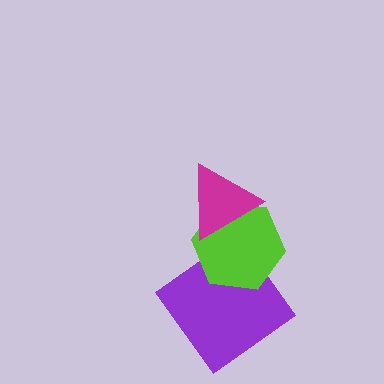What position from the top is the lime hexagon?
The lime hexagon is 2nd from the top.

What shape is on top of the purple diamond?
The lime hexagon is on top of the purple diamond.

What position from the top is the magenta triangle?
The magenta triangle is 1st from the top.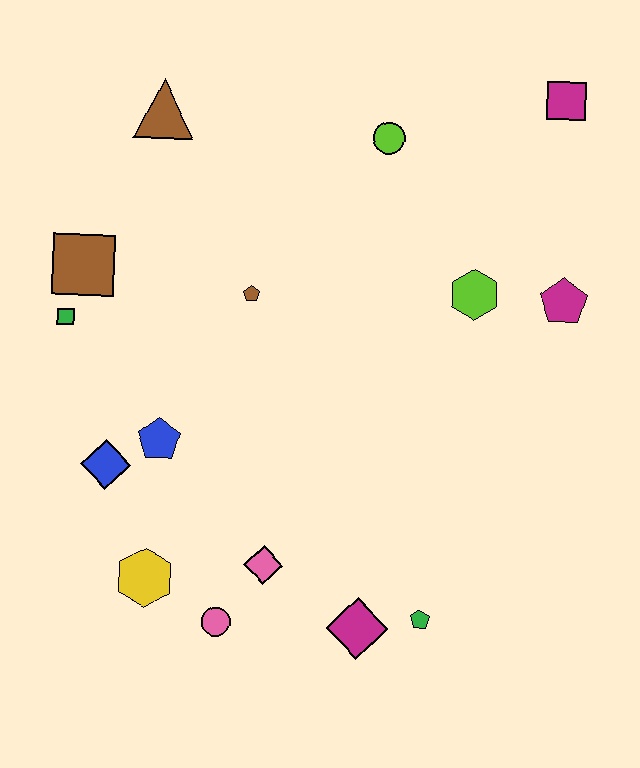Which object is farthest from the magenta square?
The yellow hexagon is farthest from the magenta square.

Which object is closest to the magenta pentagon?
The lime hexagon is closest to the magenta pentagon.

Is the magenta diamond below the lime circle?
Yes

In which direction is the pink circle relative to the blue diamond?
The pink circle is below the blue diamond.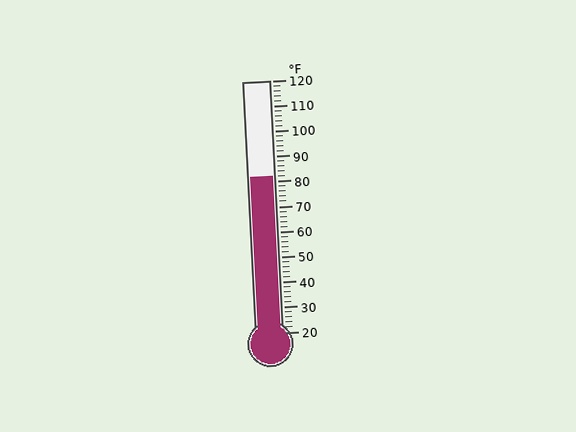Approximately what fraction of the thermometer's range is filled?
The thermometer is filled to approximately 60% of its range.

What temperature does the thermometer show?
The thermometer shows approximately 82°F.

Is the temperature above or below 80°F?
The temperature is above 80°F.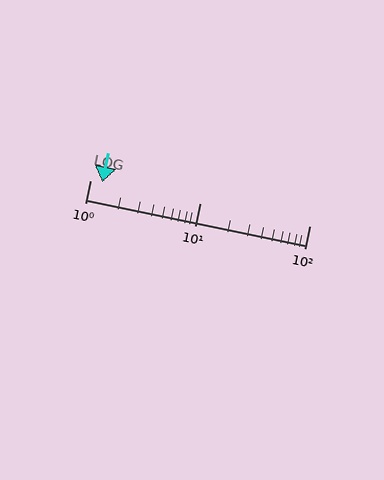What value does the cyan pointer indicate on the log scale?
The pointer indicates approximately 1.3.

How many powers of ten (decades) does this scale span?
The scale spans 2 decades, from 1 to 100.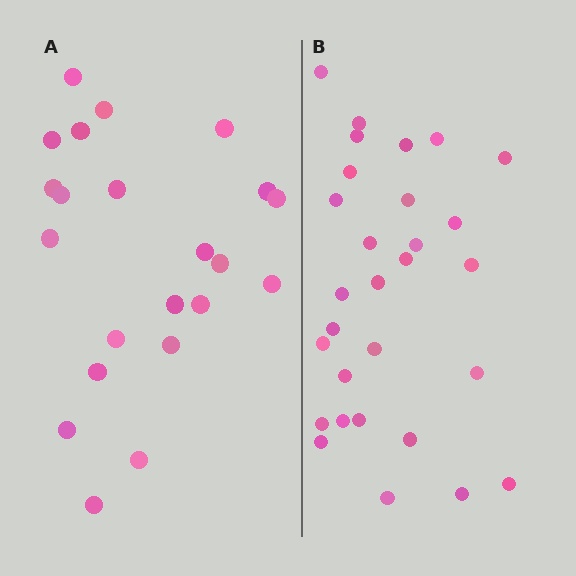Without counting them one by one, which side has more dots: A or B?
Region B (the right region) has more dots.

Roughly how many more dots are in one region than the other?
Region B has roughly 8 or so more dots than region A.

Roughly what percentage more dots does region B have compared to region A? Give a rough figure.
About 30% more.